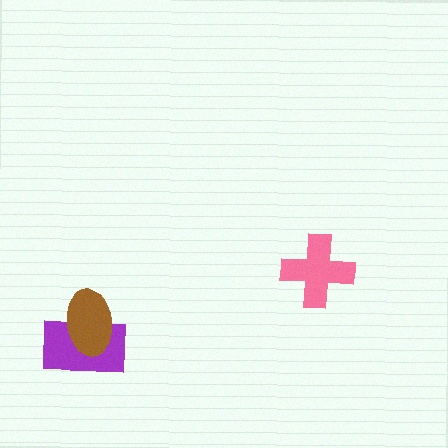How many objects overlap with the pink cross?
0 objects overlap with the pink cross.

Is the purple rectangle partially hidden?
Yes, it is partially covered by another shape.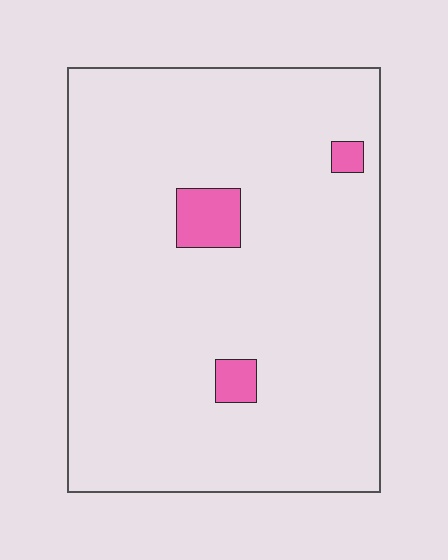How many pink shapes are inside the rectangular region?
3.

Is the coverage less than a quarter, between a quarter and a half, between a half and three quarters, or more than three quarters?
Less than a quarter.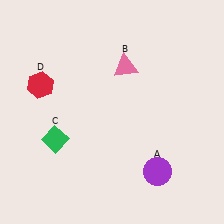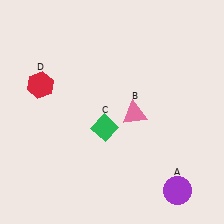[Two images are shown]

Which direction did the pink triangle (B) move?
The pink triangle (B) moved down.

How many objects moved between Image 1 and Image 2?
3 objects moved between the two images.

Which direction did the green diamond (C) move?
The green diamond (C) moved right.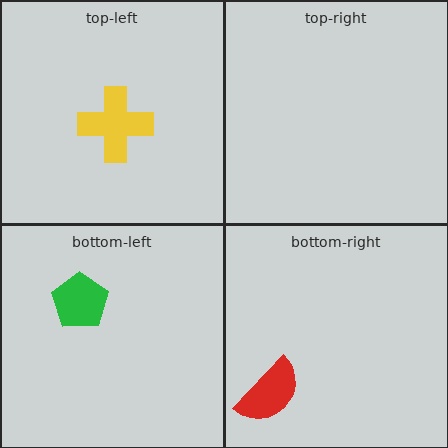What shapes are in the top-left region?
The yellow cross.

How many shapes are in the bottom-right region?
1.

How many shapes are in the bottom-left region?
1.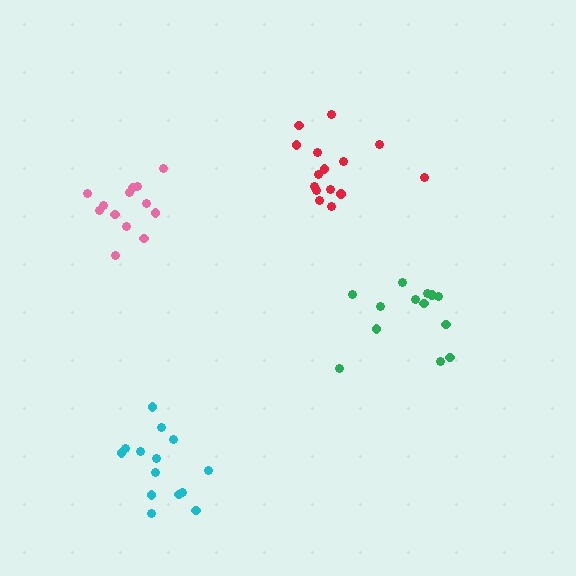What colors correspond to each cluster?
The clusters are colored: cyan, red, pink, green.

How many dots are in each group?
Group 1: 14 dots, Group 2: 15 dots, Group 3: 13 dots, Group 4: 13 dots (55 total).